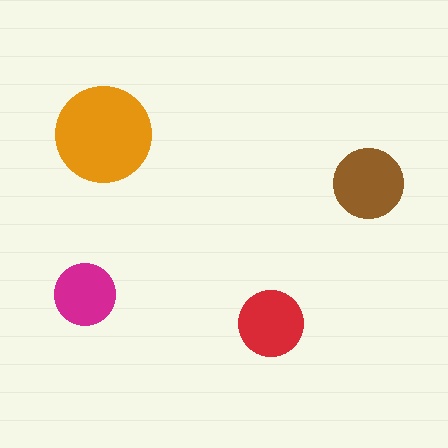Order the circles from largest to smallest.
the orange one, the brown one, the red one, the magenta one.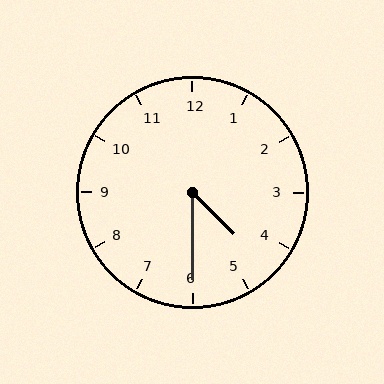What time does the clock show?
4:30.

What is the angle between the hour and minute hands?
Approximately 45 degrees.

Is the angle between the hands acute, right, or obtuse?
It is acute.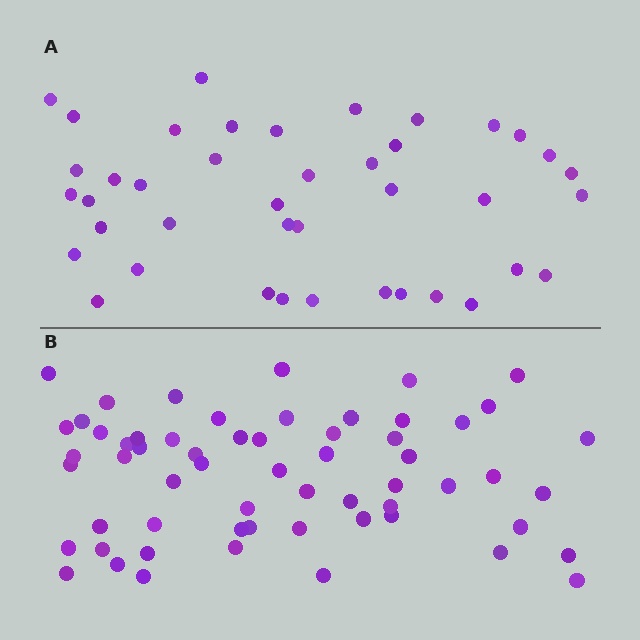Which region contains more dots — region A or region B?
Region B (the bottom region) has more dots.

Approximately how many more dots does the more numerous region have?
Region B has approximately 20 more dots than region A.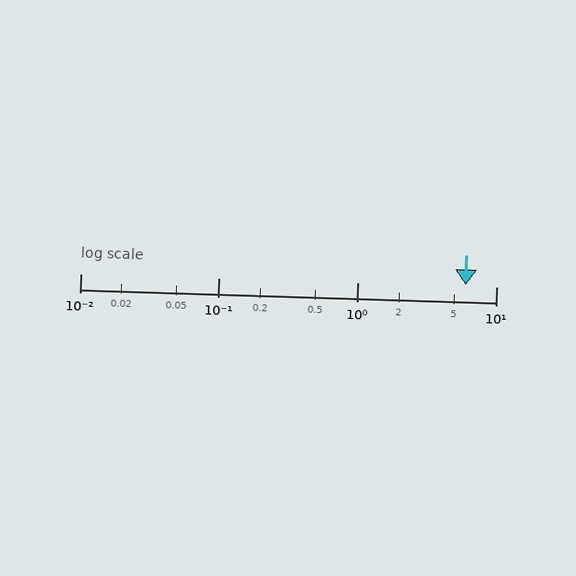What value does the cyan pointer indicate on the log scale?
The pointer indicates approximately 6.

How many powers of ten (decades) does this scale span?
The scale spans 3 decades, from 0.01 to 10.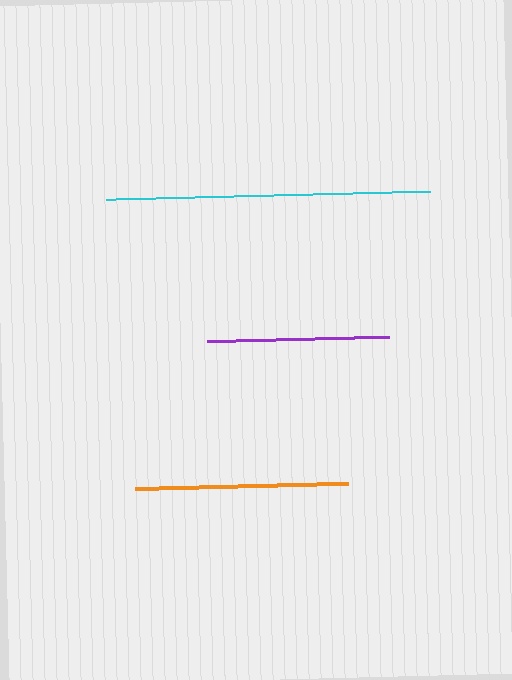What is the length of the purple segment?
The purple segment is approximately 182 pixels long.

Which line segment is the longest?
The cyan line is the longest at approximately 324 pixels.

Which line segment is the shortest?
The purple line is the shortest at approximately 182 pixels.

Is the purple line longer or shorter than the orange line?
The orange line is longer than the purple line.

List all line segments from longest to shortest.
From longest to shortest: cyan, orange, purple.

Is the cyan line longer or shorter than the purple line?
The cyan line is longer than the purple line.